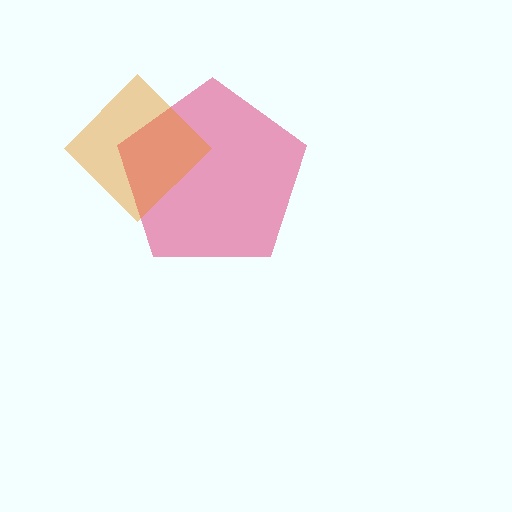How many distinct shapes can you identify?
There are 2 distinct shapes: a pink pentagon, an orange diamond.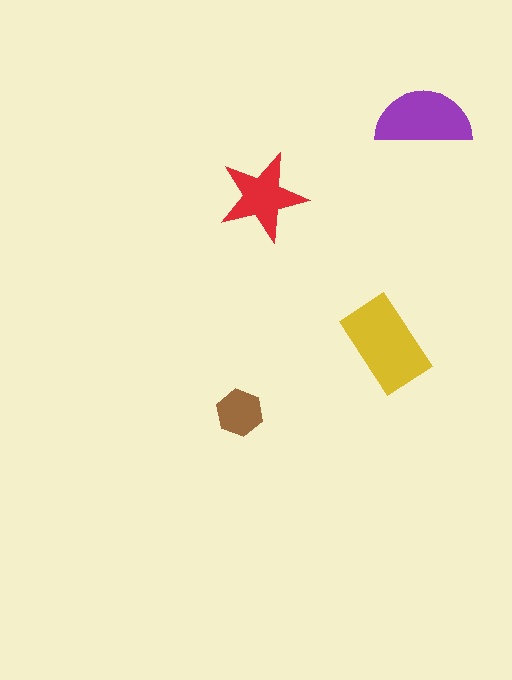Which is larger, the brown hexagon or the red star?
The red star.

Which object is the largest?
The yellow rectangle.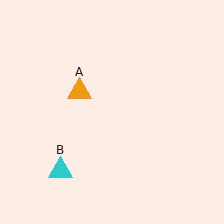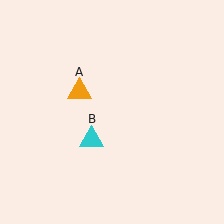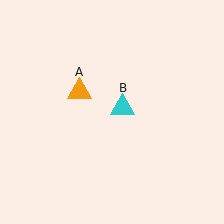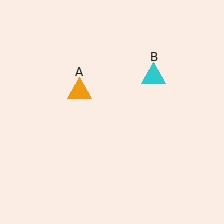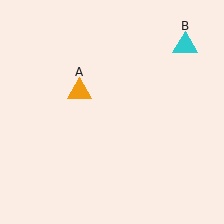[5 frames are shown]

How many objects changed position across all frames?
1 object changed position: cyan triangle (object B).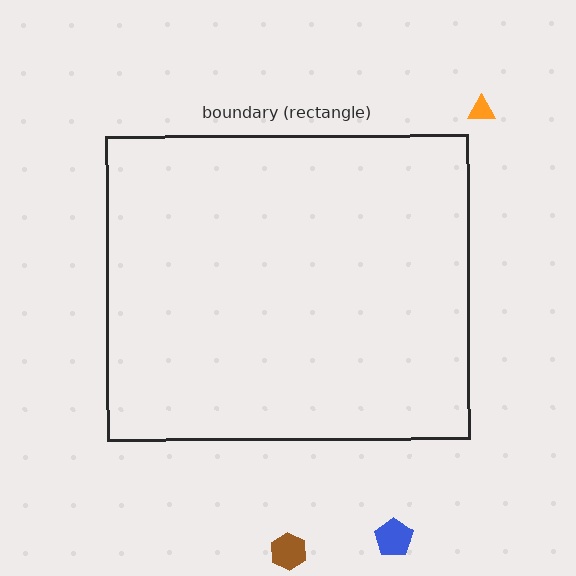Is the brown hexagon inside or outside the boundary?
Outside.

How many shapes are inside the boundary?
0 inside, 3 outside.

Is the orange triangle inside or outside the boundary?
Outside.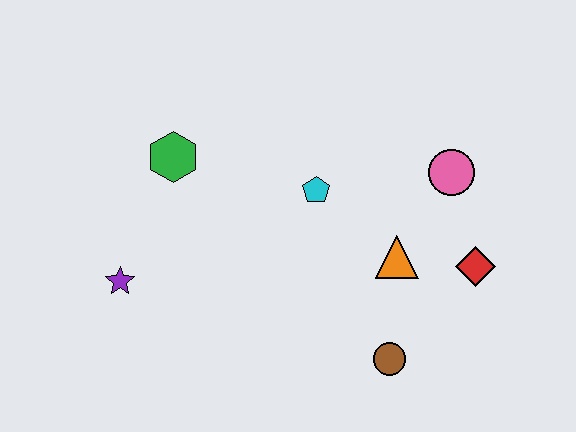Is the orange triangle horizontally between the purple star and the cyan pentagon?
No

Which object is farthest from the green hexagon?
The red diamond is farthest from the green hexagon.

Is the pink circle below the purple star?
No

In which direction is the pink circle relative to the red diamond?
The pink circle is above the red diamond.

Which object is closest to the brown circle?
The orange triangle is closest to the brown circle.